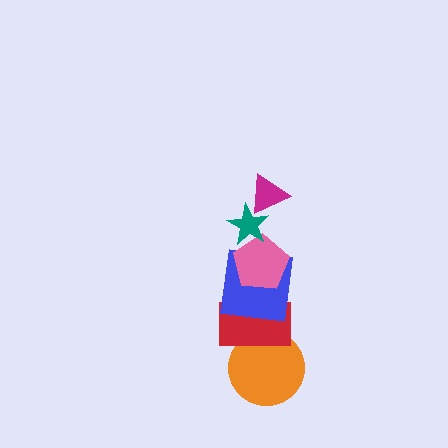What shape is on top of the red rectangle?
The blue square is on top of the red rectangle.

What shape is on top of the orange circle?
The red rectangle is on top of the orange circle.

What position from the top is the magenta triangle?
The magenta triangle is 1st from the top.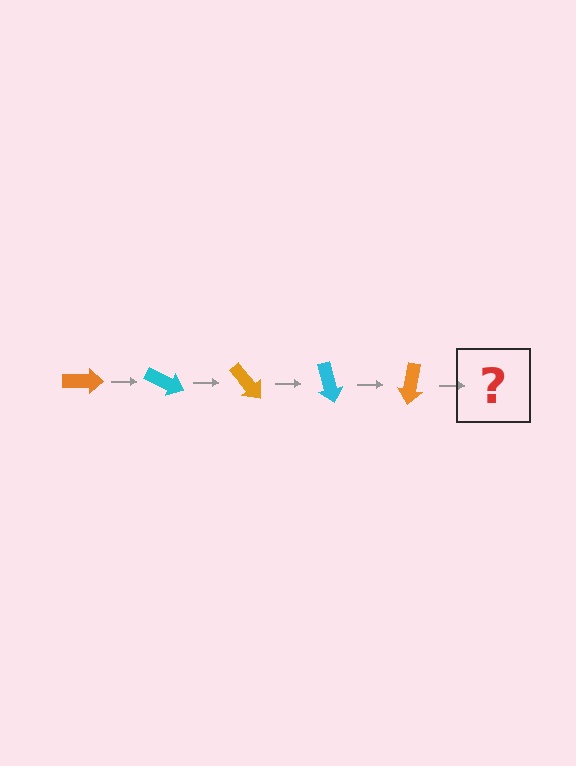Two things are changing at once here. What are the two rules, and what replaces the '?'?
The two rules are that it rotates 25 degrees each step and the color cycles through orange and cyan. The '?' should be a cyan arrow, rotated 125 degrees from the start.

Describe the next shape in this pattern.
It should be a cyan arrow, rotated 125 degrees from the start.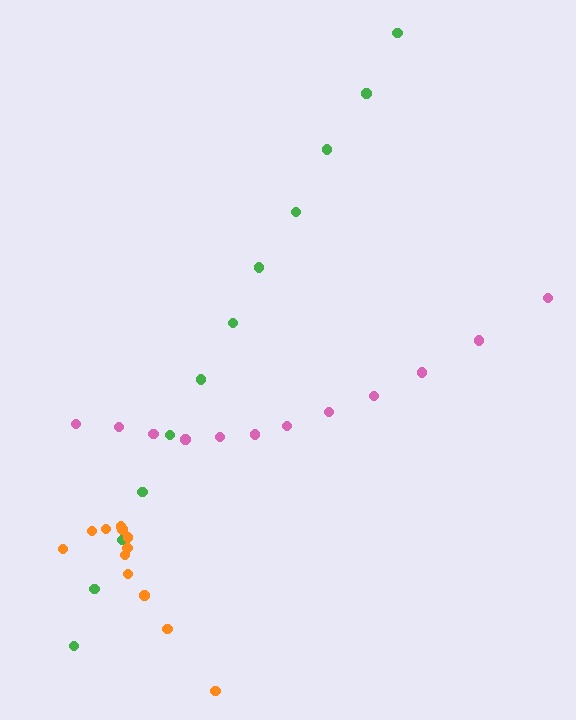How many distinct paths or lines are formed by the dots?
There are 3 distinct paths.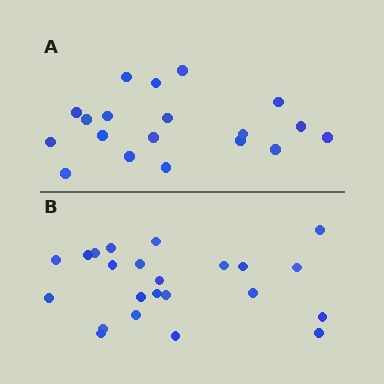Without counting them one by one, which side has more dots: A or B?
Region B (the bottom region) has more dots.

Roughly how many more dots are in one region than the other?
Region B has about 4 more dots than region A.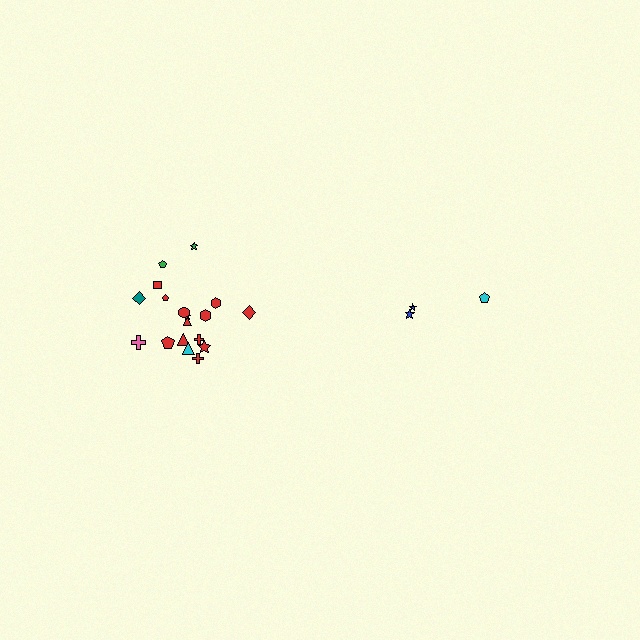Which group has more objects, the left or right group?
The left group.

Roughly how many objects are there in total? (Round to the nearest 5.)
Roughly 20 objects in total.